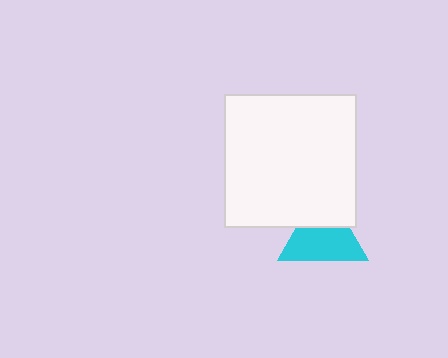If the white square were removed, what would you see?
You would see the complete cyan triangle.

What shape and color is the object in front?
The object in front is a white square.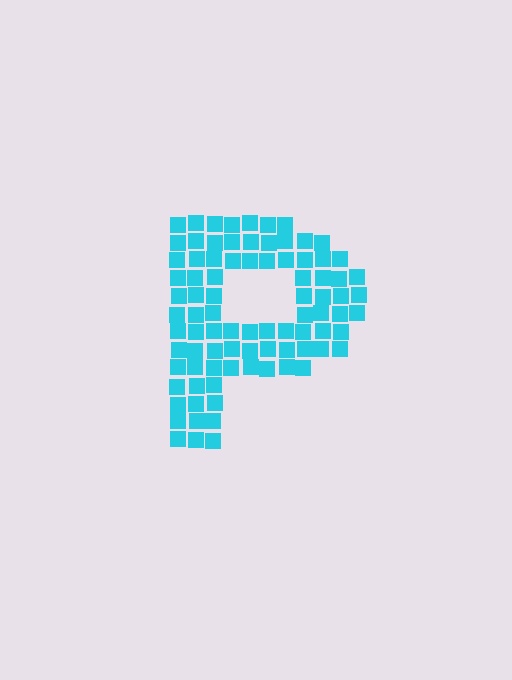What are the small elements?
The small elements are squares.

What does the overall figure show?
The overall figure shows the letter P.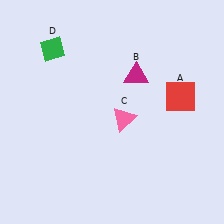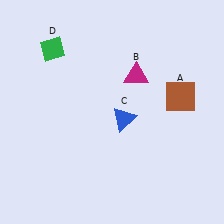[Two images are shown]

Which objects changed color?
A changed from red to brown. C changed from pink to blue.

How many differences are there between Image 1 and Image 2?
There are 2 differences between the two images.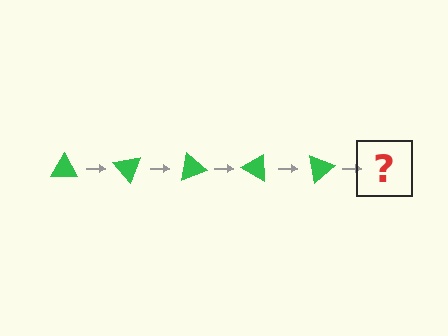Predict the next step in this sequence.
The next step is a green triangle rotated 250 degrees.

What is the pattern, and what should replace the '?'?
The pattern is that the triangle rotates 50 degrees each step. The '?' should be a green triangle rotated 250 degrees.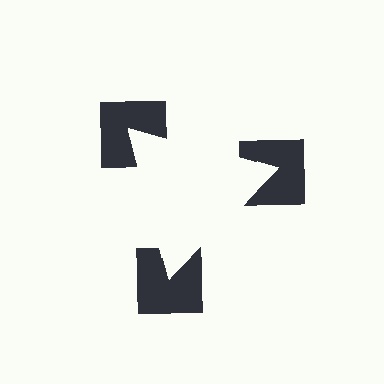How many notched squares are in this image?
There are 3 — one at each vertex of the illusory triangle.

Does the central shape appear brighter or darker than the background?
It typically appears slightly brighter than the background, even though no actual brightness change is drawn.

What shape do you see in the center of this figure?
An illusory triangle — its edges are inferred from the aligned wedge cuts in the notched squares, not physically drawn.